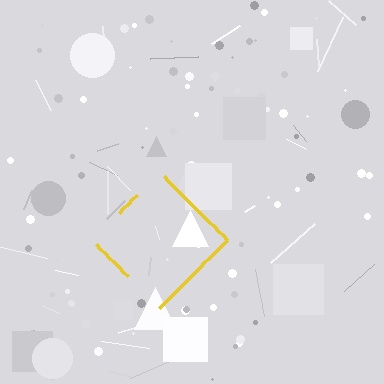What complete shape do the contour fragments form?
The contour fragments form a diamond.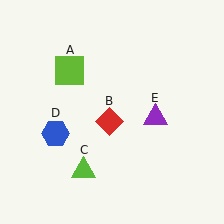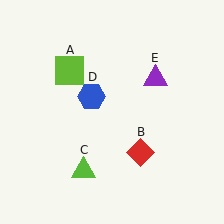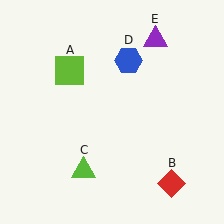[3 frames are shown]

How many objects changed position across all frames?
3 objects changed position: red diamond (object B), blue hexagon (object D), purple triangle (object E).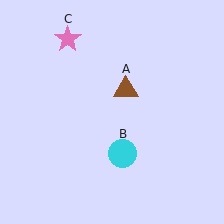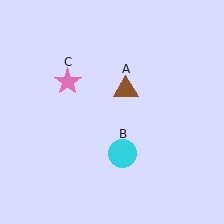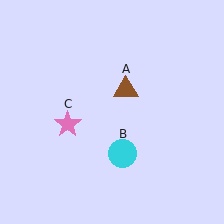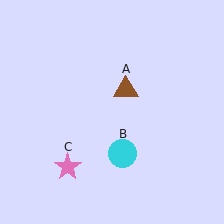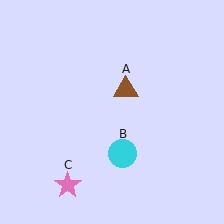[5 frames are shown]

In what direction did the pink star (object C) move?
The pink star (object C) moved down.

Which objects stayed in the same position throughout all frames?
Brown triangle (object A) and cyan circle (object B) remained stationary.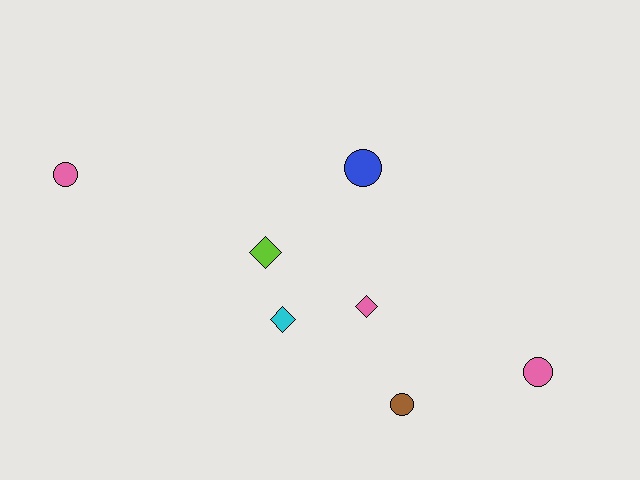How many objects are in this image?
There are 7 objects.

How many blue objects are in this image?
There is 1 blue object.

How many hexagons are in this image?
There are no hexagons.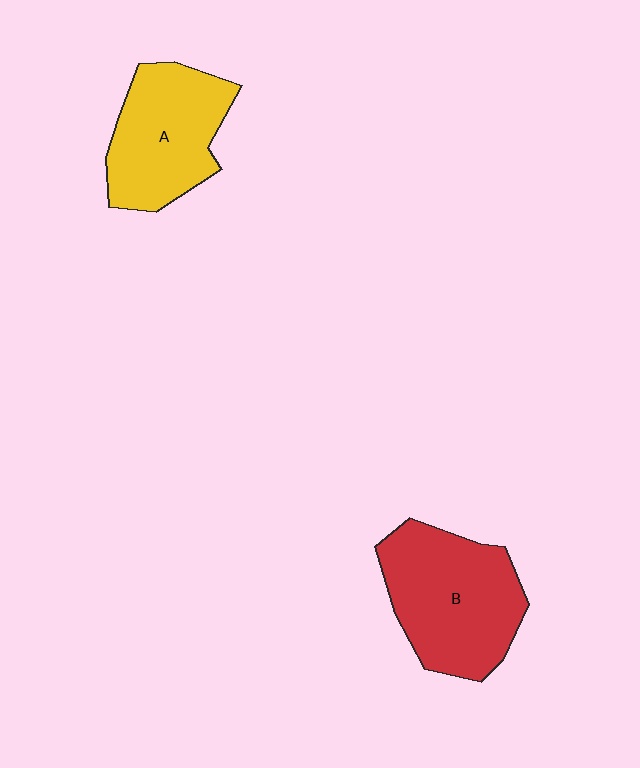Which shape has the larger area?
Shape B (red).